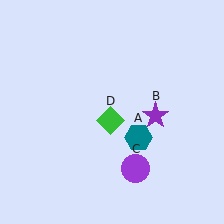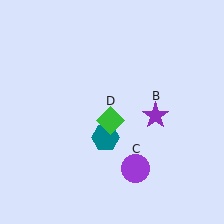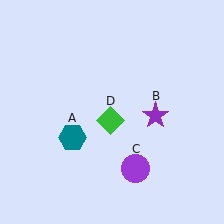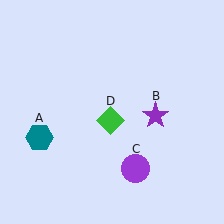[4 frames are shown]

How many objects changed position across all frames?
1 object changed position: teal hexagon (object A).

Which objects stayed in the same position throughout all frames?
Purple star (object B) and purple circle (object C) and green diamond (object D) remained stationary.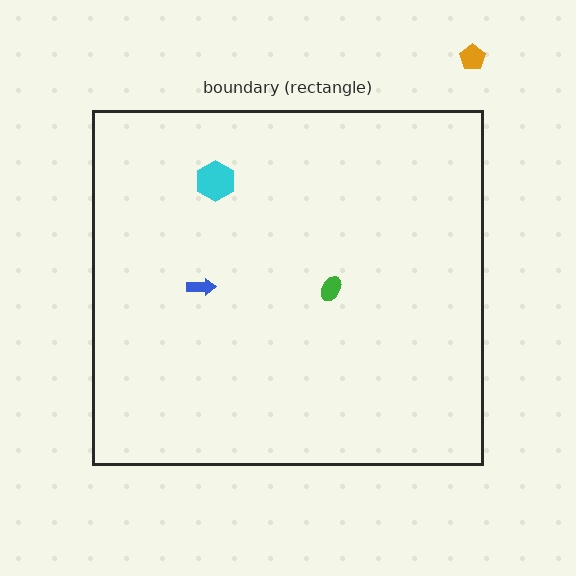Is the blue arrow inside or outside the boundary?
Inside.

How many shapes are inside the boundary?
3 inside, 1 outside.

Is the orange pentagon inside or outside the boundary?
Outside.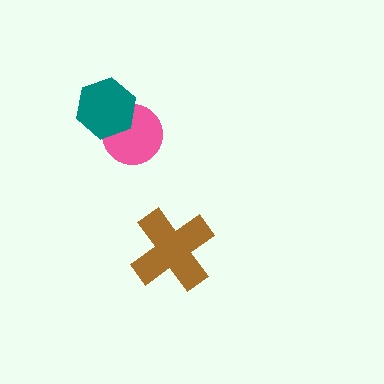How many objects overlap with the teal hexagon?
1 object overlaps with the teal hexagon.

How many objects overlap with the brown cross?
0 objects overlap with the brown cross.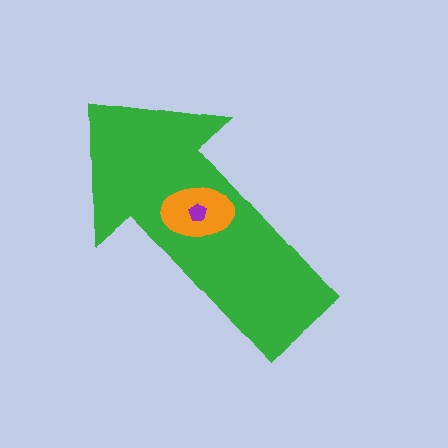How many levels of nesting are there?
3.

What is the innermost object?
The purple pentagon.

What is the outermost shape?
The green arrow.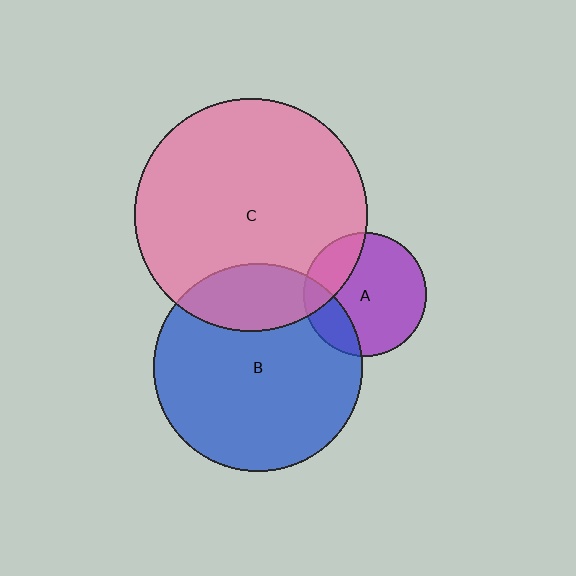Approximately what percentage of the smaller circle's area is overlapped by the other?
Approximately 20%.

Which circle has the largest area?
Circle C (pink).